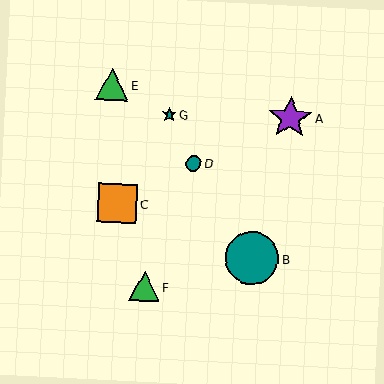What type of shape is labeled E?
Shape E is a green triangle.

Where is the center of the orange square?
The center of the orange square is at (117, 203).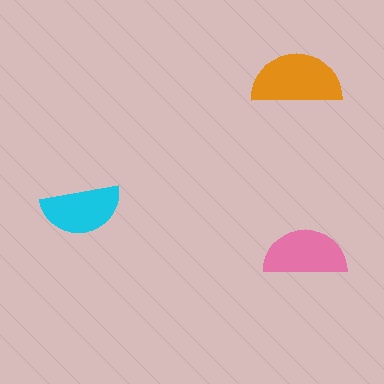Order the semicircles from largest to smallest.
the orange one, the pink one, the cyan one.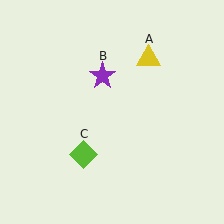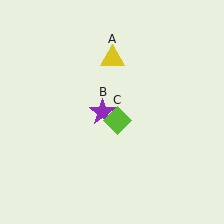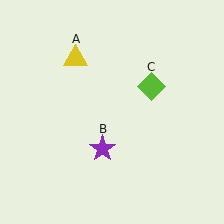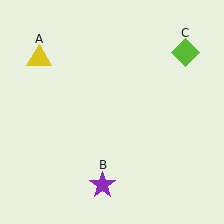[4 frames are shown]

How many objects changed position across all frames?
3 objects changed position: yellow triangle (object A), purple star (object B), lime diamond (object C).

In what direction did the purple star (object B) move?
The purple star (object B) moved down.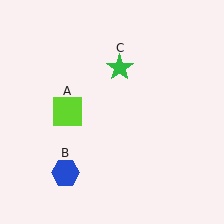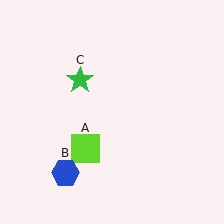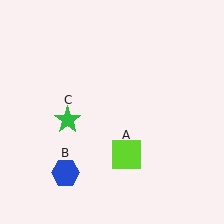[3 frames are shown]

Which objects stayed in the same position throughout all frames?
Blue hexagon (object B) remained stationary.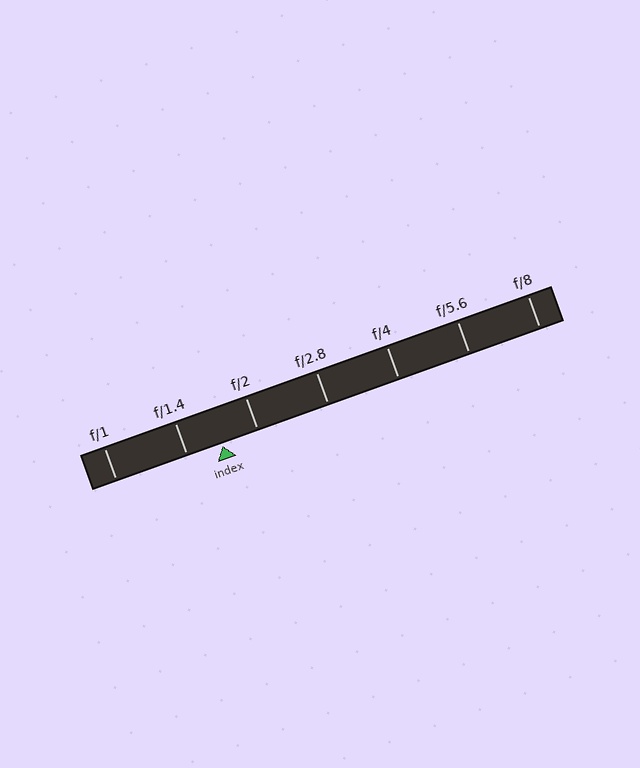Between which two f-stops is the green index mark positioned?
The index mark is between f/1.4 and f/2.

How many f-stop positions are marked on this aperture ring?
There are 7 f-stop positions marked.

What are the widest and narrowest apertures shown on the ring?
The widest aperture shown is f/1 and the narrowest is f/8.